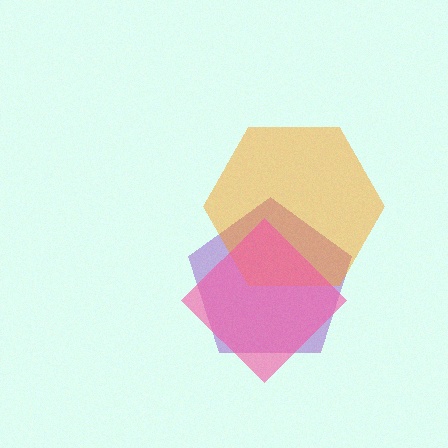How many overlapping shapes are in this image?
There are 3 overlapping shapes in the image.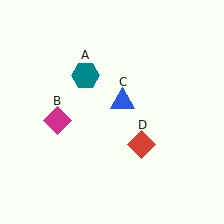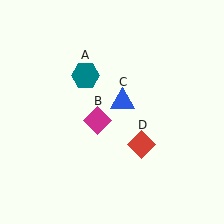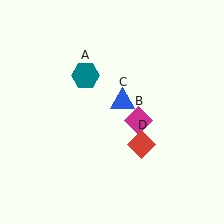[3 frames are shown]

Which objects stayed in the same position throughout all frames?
Teal hexagon (object A) and blue triangle (object C) and red diamond (object D) remained stationary.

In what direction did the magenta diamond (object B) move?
The magenta diamond (object B) moved right.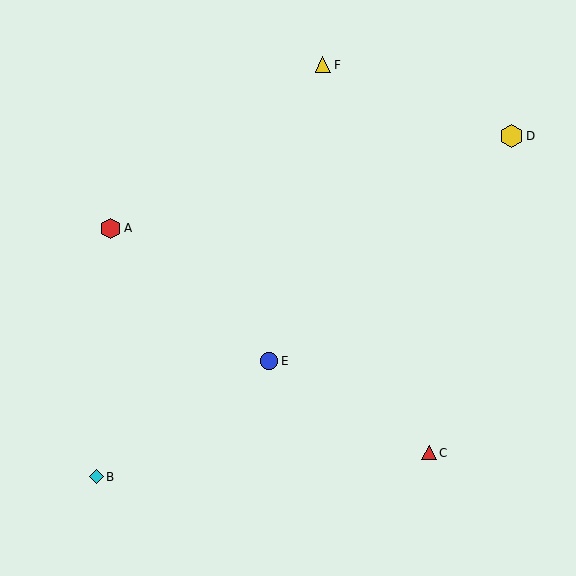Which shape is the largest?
The yellow hexagon (labeled D) is the largest.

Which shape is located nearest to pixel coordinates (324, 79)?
The yellow triangle (labeled F) at (323, 65) is nearest to that location.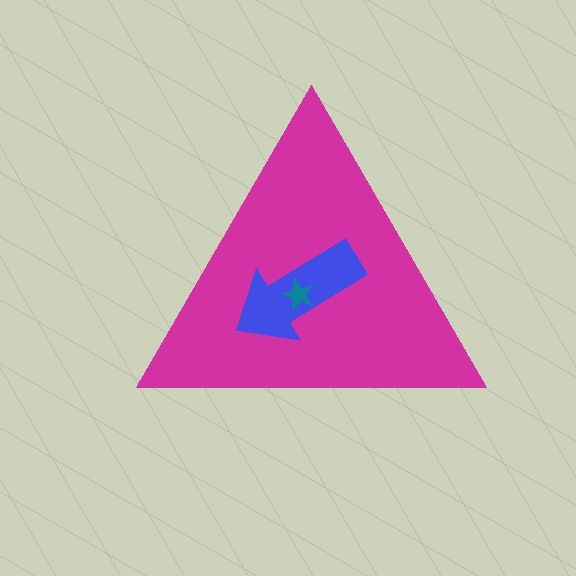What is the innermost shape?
The teal star.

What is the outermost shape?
The magenta triangle.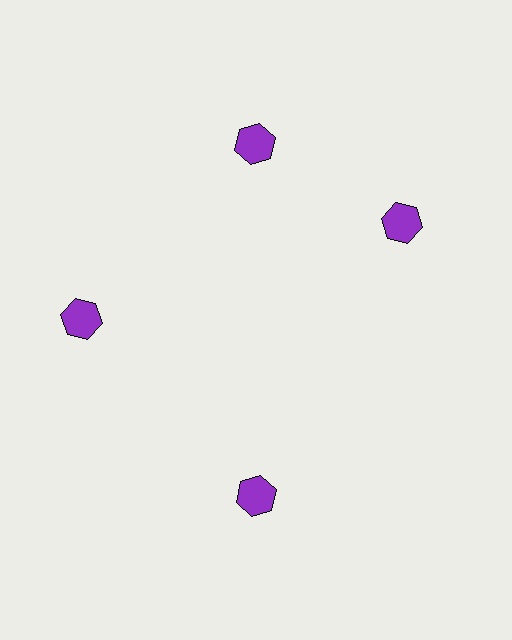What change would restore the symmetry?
The symmetry would be restored by rotating it back into even spacing with its neighbors so that all 4 hexagons sit at equal angles and equal distance from the center.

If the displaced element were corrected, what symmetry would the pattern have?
It would have 4-fold rotational symmetry — the pattern would map onto itself every 90 degrees.